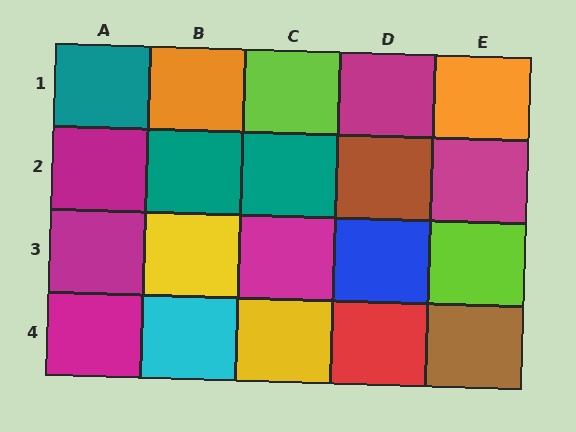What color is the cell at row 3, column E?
Lime.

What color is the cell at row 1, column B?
Orange.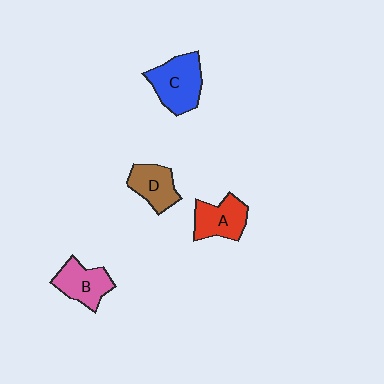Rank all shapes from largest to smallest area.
From largest to smallest: C (blue), A (red), B (pink), D (brown).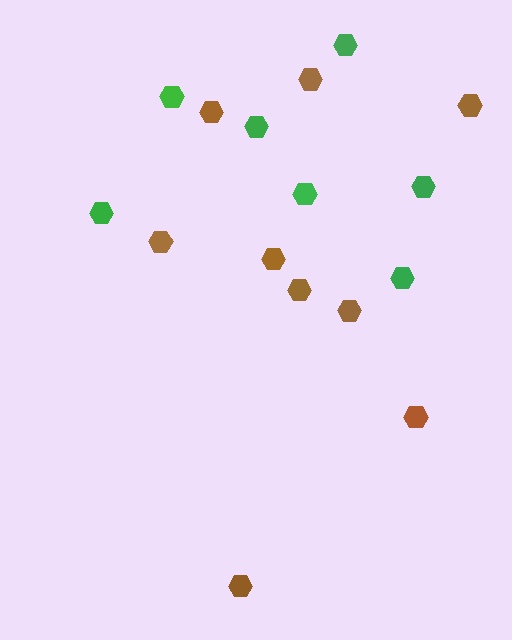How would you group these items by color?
There are 2 groups: one group of green hexagons (7) and one group of brown hexagons (9).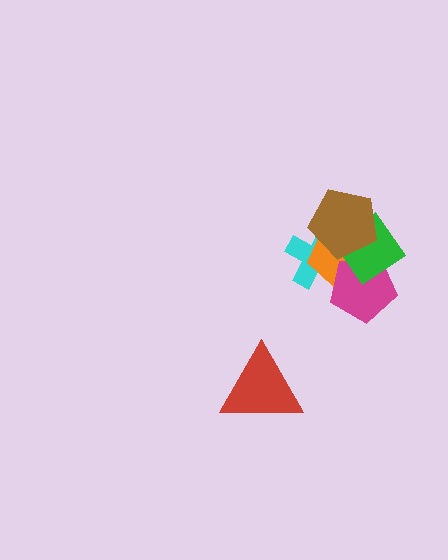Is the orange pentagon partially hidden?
Yes, it is partially covered by another shape.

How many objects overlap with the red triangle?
0 objects overlap with the red triangle.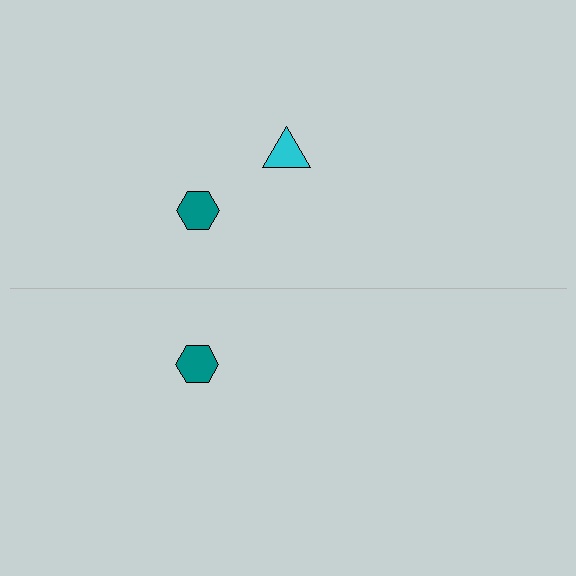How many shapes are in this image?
There are 3 shapes in this image.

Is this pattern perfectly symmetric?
No, the pattern is not perfectly symmetric. A cyan triangle is missing from the bottom side.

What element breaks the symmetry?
A cyan triangle is missing from the bottom side.